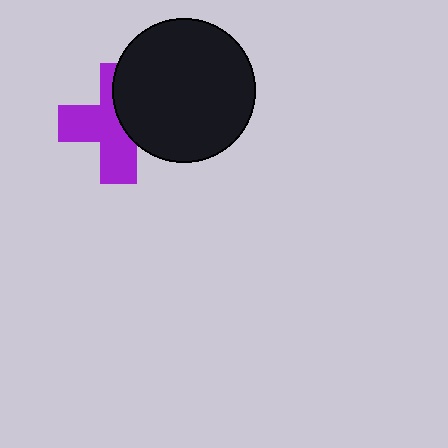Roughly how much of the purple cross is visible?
About half of it is visible (roughly 59%).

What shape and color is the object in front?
The object in front is a black circle.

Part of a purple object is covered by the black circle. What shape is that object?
It is a cross.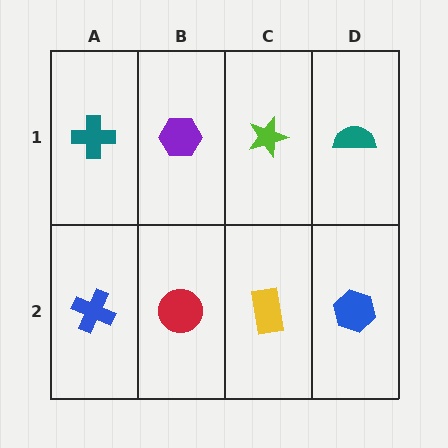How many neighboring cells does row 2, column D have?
2.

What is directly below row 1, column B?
A red circle.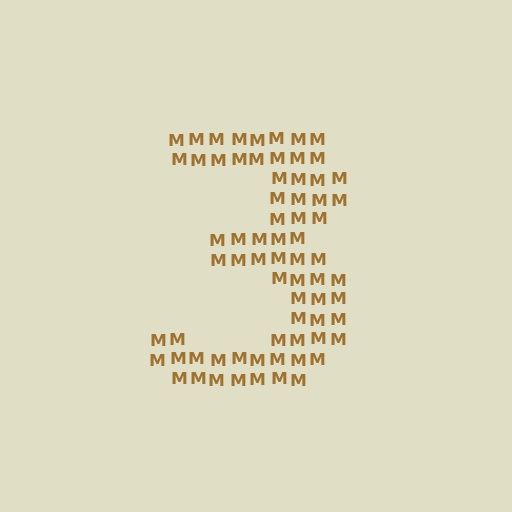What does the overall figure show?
The overall figure shows the digit 3.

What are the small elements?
The small elements are letter M's.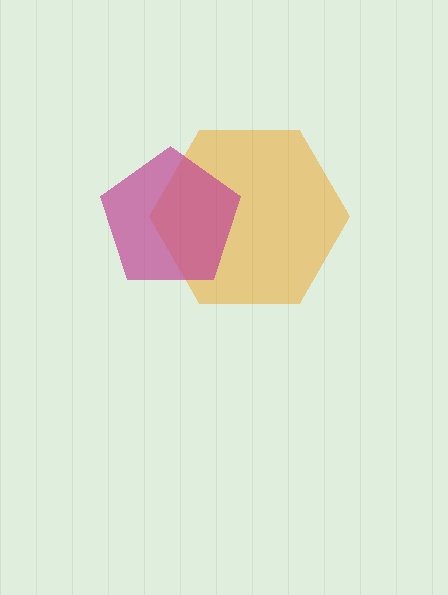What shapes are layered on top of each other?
The layered shapes are: an orange hexagon, a magenta pentagon.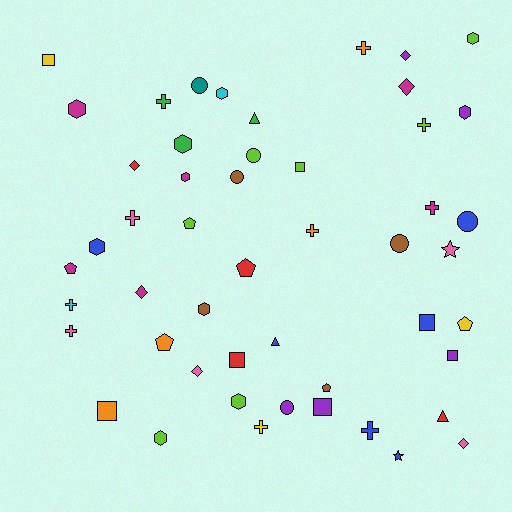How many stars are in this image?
There are 2 stars.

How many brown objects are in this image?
There are 4 brown objects.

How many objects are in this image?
There are 50 objects.